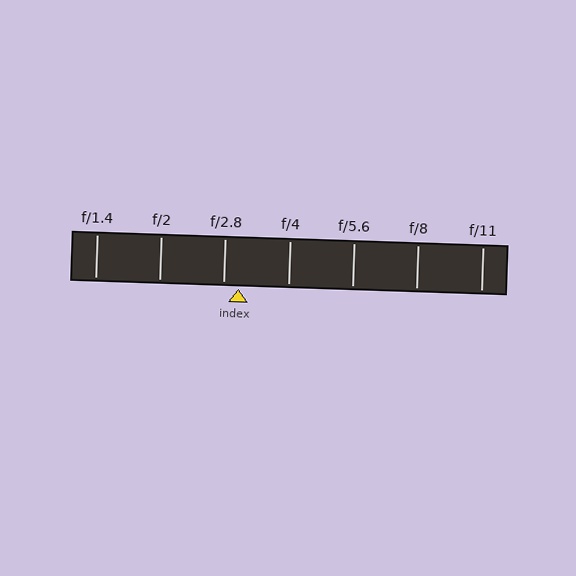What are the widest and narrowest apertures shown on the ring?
The widest aperture shown is f/1.4 and the narrowest is f/11.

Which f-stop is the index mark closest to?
The index mark is closest to f/2.8.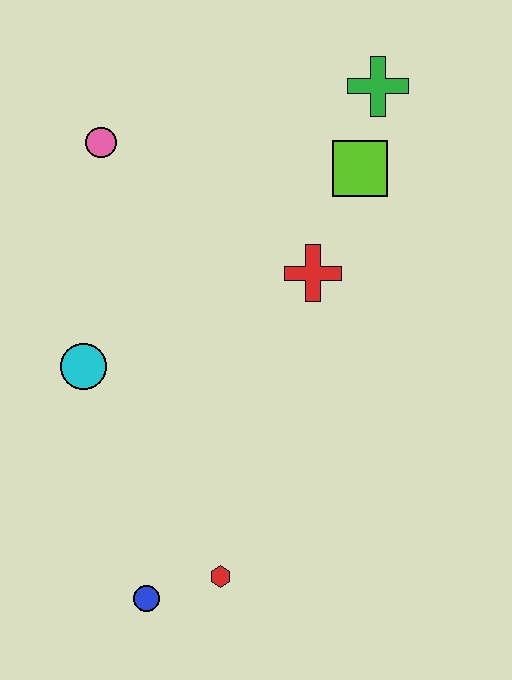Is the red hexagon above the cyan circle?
No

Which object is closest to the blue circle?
The red hexagon is closest to the blue circle.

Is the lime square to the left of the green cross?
Yes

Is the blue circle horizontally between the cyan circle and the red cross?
Yes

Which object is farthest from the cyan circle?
The green cross is farthest from the cyan circle.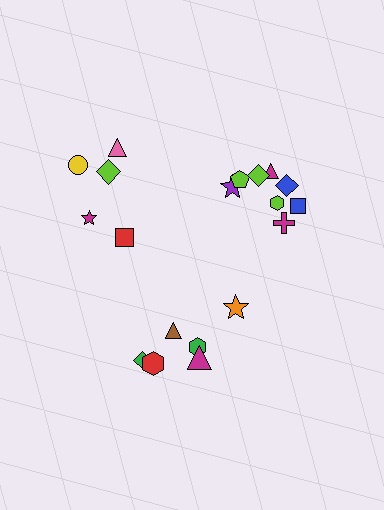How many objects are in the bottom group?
There are 6 objects.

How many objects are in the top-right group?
There are 8 objects.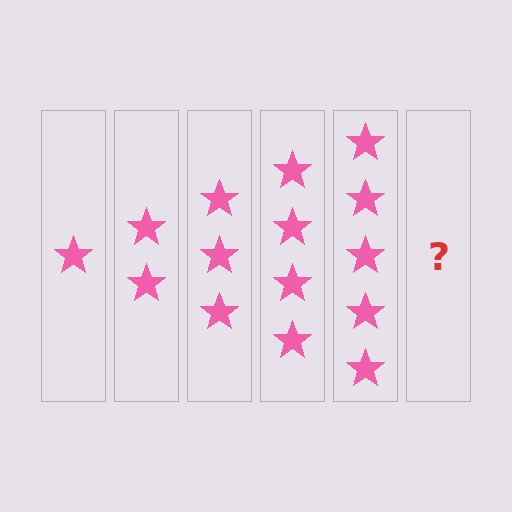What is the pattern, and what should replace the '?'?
The pattern is that each step adds one more star. The '?' should be 6 stars.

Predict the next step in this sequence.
The next step is 6 stars.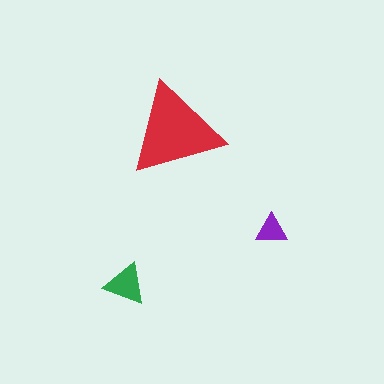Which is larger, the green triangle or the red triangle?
The red one.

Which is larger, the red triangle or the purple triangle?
The red one.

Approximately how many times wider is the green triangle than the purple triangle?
About 1.5 times wider.